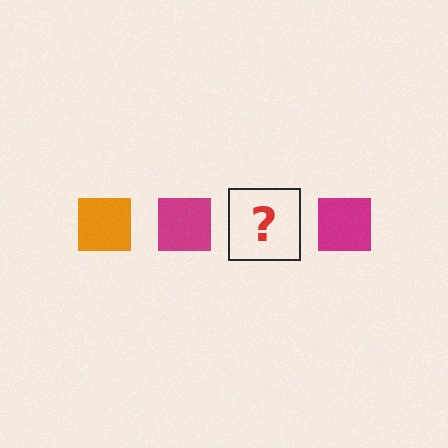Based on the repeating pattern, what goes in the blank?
The blank should be an orange square.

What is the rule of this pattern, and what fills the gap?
The rule is that the pattern cycles through orange, magenta squares. The gap should be filled with an orange square.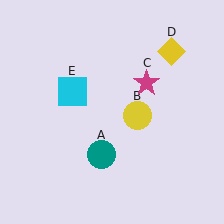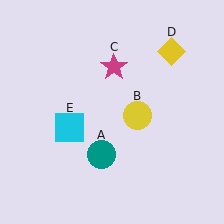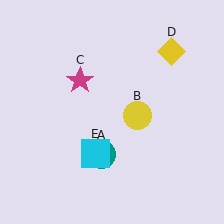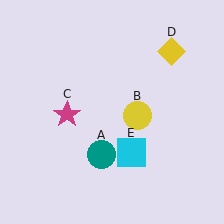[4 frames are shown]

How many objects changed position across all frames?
2 objects changed position: magenta star (object C), cyan square (object E).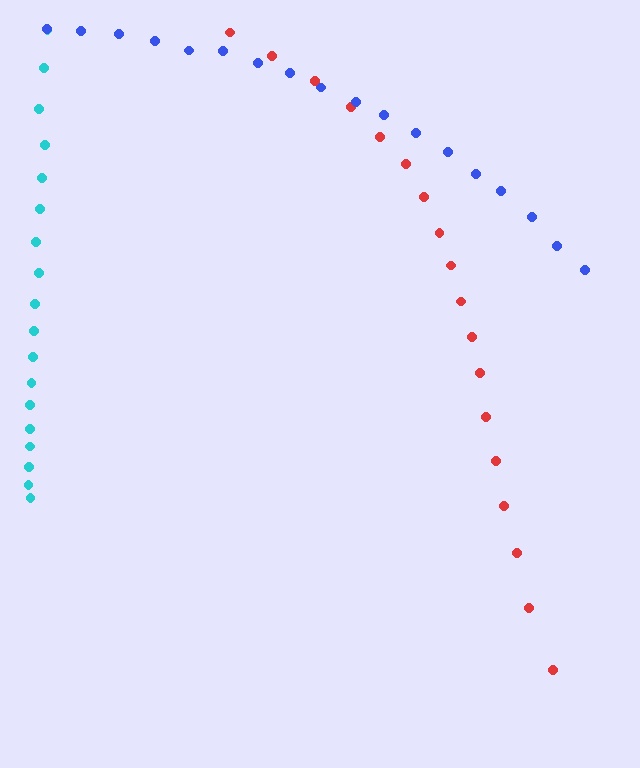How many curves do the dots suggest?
There are 3 distinct paths.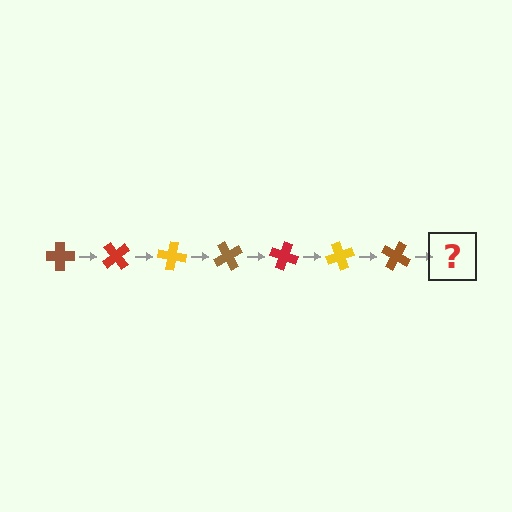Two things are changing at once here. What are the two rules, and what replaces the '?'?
The two rules are that it rotates 50 degrees each step and the color cycles through brown, red, and yellow. The '?' should be a red cross, rotated 350 degrees from the start.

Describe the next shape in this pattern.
It should be a red cross, rotated 350 degrees from the start.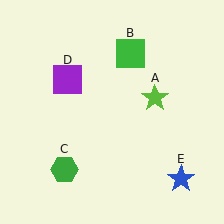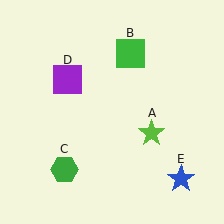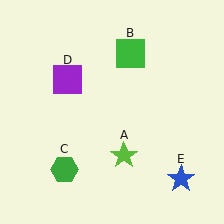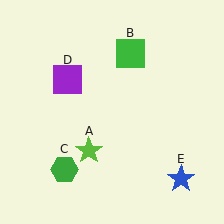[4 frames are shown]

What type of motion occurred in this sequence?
The lime star (object A) rotated clockwise around the center of the scene.